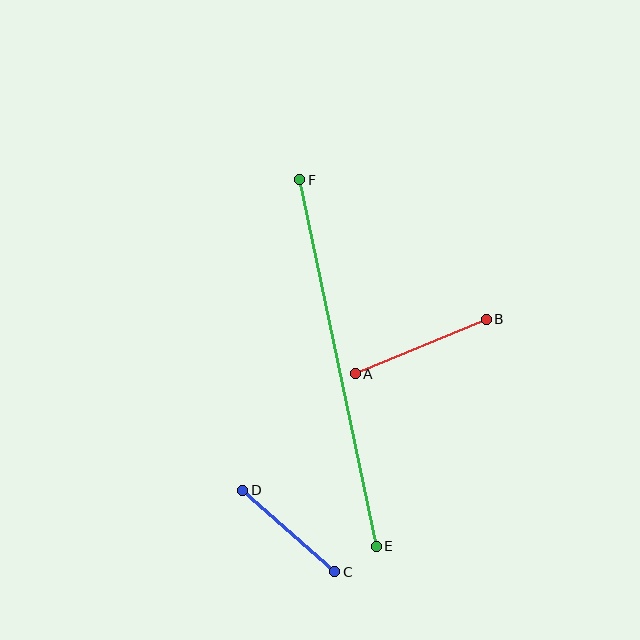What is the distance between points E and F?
The distance is approximately 375 pixels.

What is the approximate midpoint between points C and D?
The midpoint is at approximately (289, 531) pixels.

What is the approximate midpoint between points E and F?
The midpoint is at approximately (338, 363) pixels.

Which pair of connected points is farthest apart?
Points E and F are farthest apart.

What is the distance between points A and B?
The distance is approximately 142 pixels.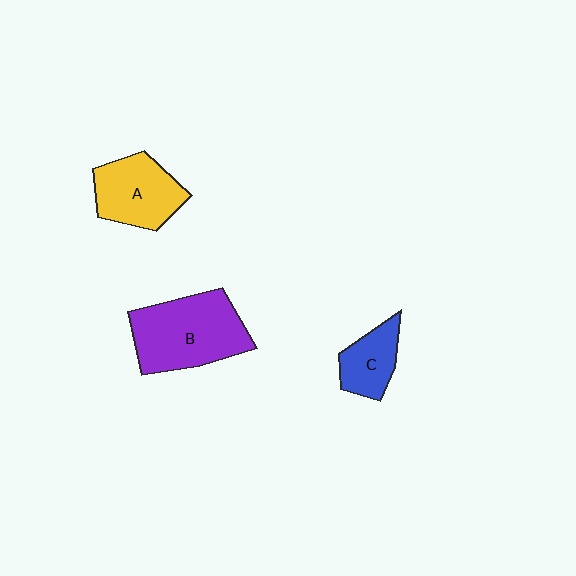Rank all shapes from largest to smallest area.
From largest to smallest: B (purple), A (yellow), C (blue).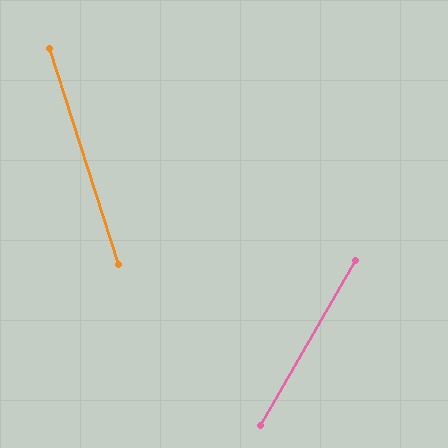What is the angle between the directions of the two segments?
Approximately 47 degrees.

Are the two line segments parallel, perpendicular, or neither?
Neither parallel nor perpendicular — they differ by about 47°.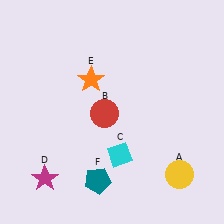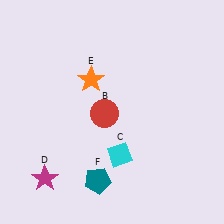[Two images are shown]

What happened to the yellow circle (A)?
The yellow circle (A) was removed in Image 2. It was in the bottom-right area of Image 1.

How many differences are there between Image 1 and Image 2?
There is 1 difference between the two images.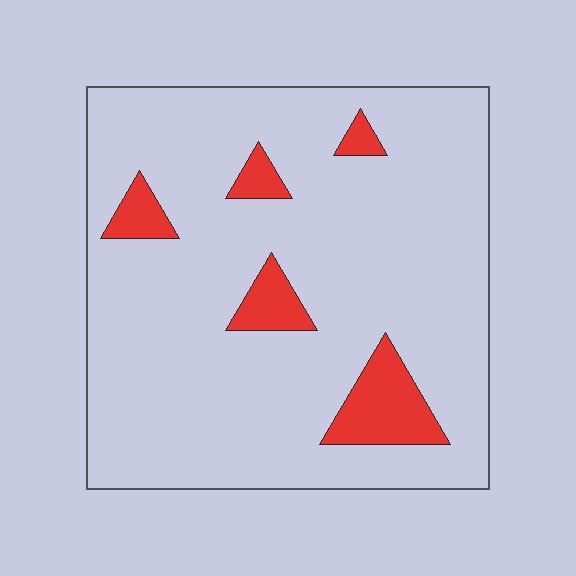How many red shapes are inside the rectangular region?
5.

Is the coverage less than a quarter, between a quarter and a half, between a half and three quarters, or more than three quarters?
Less than a quarter.